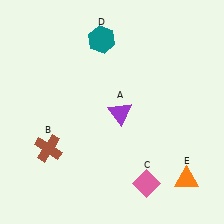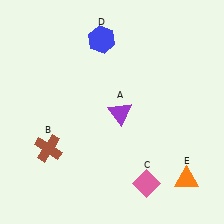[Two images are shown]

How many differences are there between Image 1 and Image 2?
There is 1 difference between the two images.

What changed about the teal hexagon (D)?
In Image 1, D is teal. In Image 2, it changed to blue.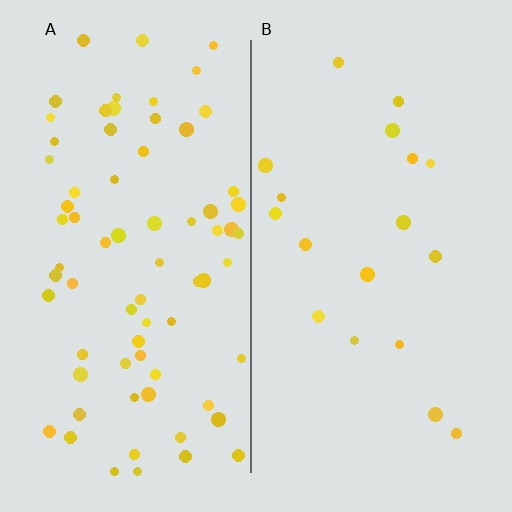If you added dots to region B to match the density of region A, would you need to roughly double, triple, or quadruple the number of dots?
Approximately quadruple.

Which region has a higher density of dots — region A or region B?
A (the left).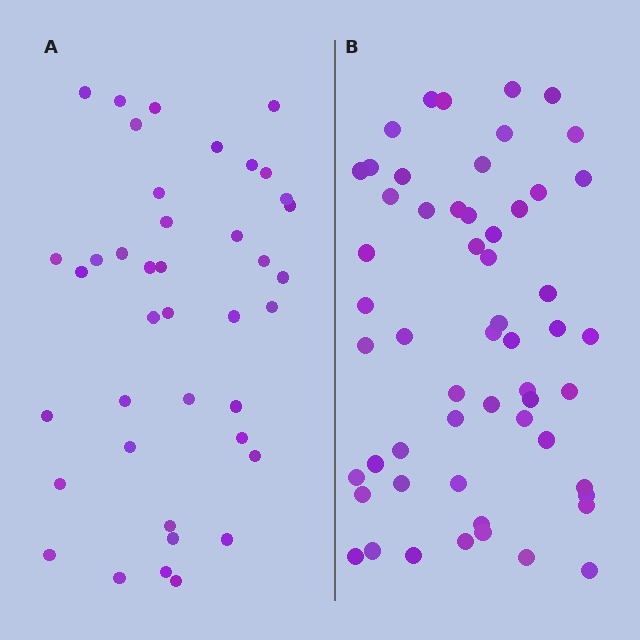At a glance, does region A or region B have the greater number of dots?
Region B (the right region) has more dots.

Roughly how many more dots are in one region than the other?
Region B has approximately 15 more dots than region A.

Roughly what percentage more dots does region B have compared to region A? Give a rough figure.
About 40% more.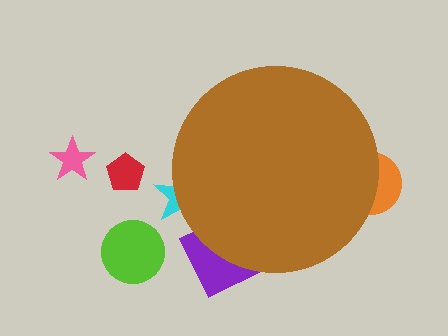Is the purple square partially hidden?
Yes, the purple square is partially hidden behind the brown circle.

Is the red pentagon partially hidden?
No, the red pentagon is fully visible.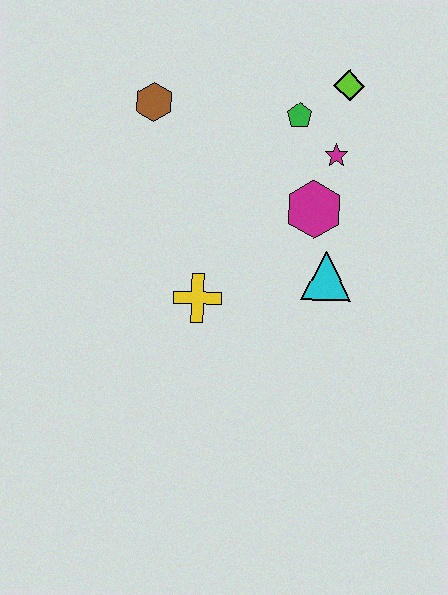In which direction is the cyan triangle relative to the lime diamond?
The cyan triangle is below the lime diamond.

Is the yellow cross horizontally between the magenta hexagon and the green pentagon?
No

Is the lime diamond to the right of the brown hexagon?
Yes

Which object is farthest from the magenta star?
The yellow cross is farthest from the magenta star.